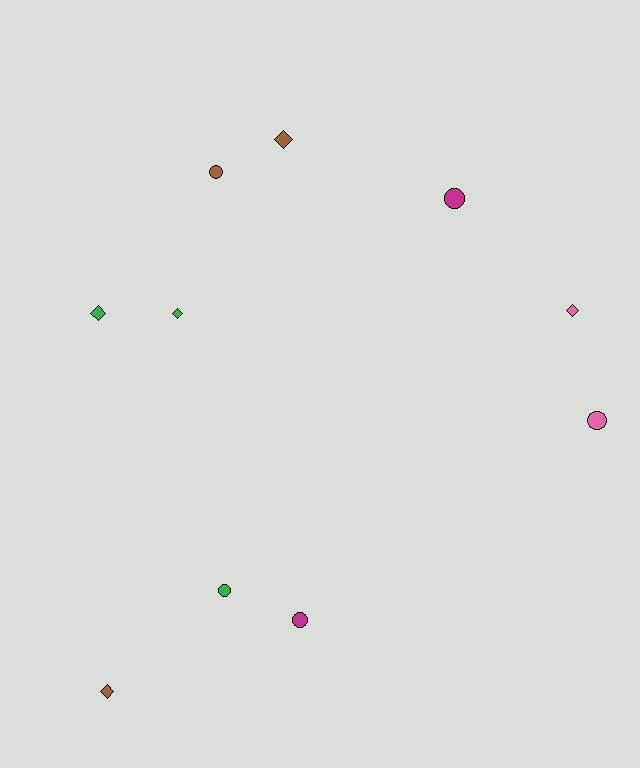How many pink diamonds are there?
There is 1 pink diamond.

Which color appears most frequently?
Green, with 3 objects.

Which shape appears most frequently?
Circle, with 5 objects.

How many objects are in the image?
There are 10 objects.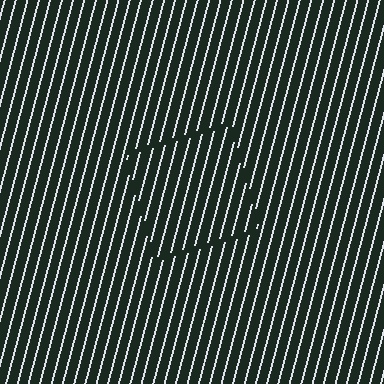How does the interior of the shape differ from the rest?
The interior of the shape contains the same grating, shifted by half a period — the contour is defined by the phase discontinuity where line-ends from the inner and outer gratings abut.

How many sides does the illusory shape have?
4 sides — the line-ends trace a square.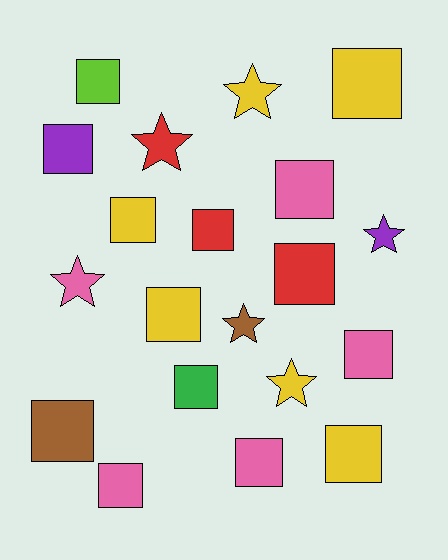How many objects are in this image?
There are 20 objects.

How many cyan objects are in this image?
There are no cyan objects.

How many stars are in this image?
There are 6 stars.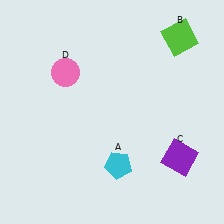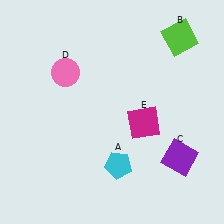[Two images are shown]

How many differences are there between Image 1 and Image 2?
There is 1 difference between the two images.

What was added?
A magenta square (E) was added in Image 2.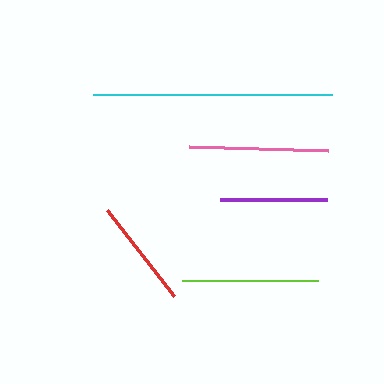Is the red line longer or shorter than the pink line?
The pink line is longer than the red line.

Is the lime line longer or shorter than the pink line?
The pink line is longer than the lime line.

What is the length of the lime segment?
The lime segment is approximately 136 pixels long.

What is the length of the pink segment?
The pink segment is approximately 139 pixels long.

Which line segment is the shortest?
The purple line is the shortest at approximately 106 pixels.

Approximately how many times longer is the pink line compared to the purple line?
The pink line is approximately 1.3 times the length of the purple line.